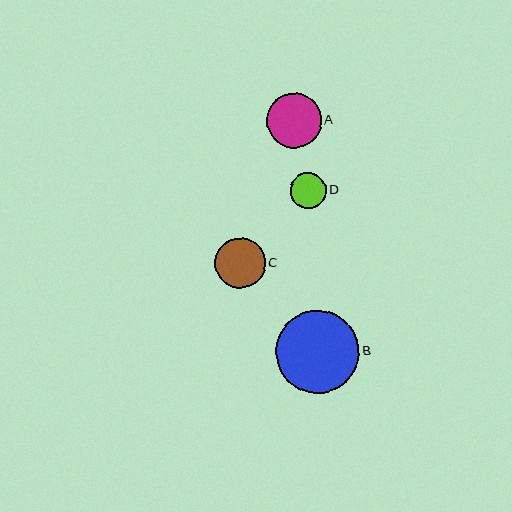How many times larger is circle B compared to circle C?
Circle B is approximately 1.7 times the size of circle C.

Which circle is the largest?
Circle B is the largest with a size of approximately 83 pixels.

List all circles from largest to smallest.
From largest to smallest: B, A, C, D.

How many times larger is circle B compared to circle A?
Circle B is approximately 1.5 times the size of circle A.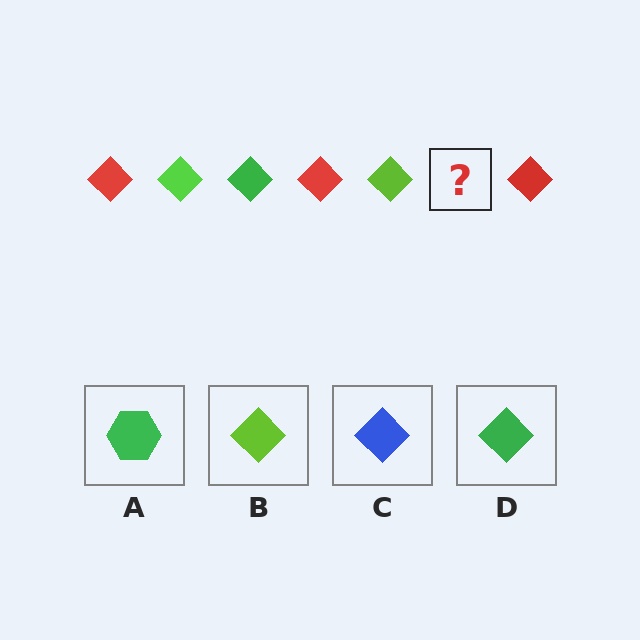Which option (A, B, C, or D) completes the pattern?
D.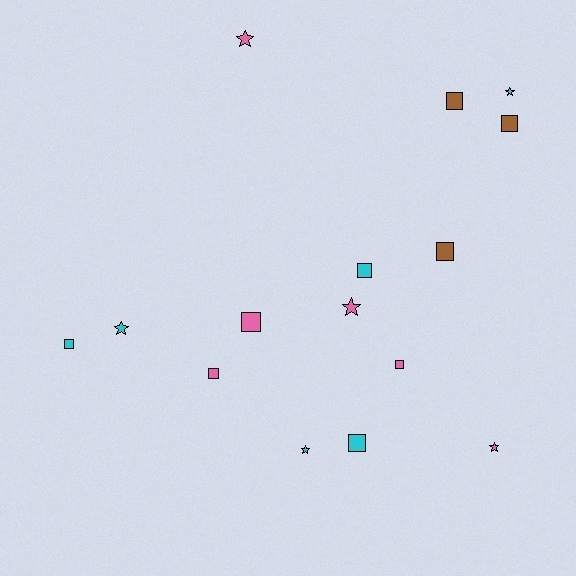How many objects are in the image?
There are 15 objects.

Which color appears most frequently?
Pink, with 6 objects.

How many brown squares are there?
There are 3 brown squares.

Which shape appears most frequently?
Square, with 9 objects.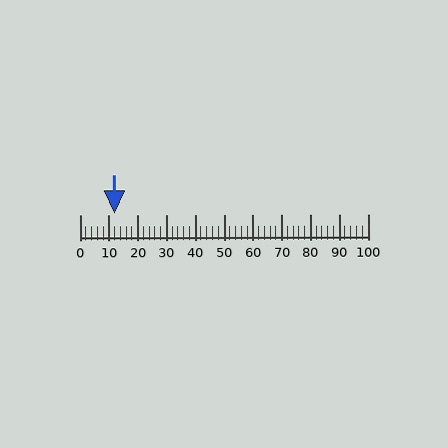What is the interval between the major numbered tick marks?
The major tick marks are spaced 10 units apart.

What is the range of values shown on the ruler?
The ruler shows values from 0 to 100.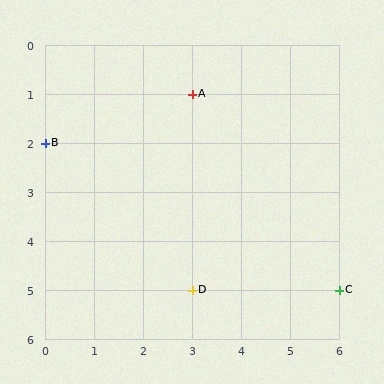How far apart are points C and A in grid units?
Points C and A are 3 columns and 4 rows apart (about 5.0 grid units diagonally).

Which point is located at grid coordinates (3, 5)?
Point D is at (3, 5).